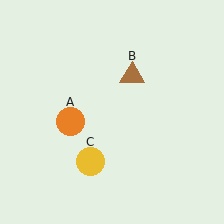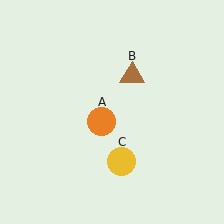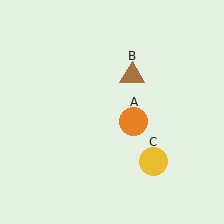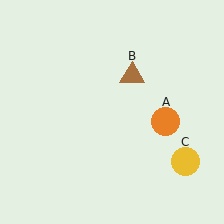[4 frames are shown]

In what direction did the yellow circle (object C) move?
The yellow circle (object C) moved right.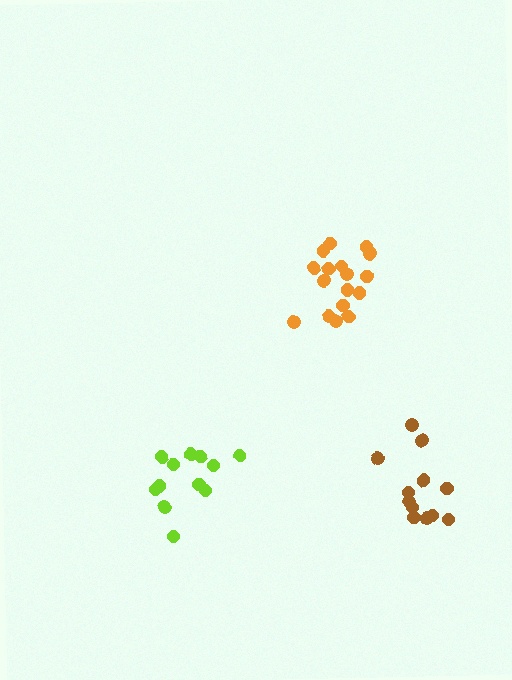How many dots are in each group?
Group 1: 12 dots, Group 2: 12 dots, Group 3: 17 dots (41 total).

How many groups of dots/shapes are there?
There are 3 groups.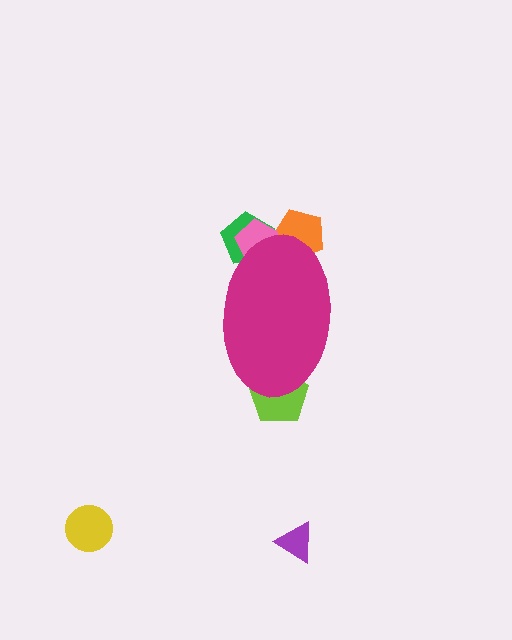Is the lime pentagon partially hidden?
Yes, the lime pentagon is partially hidden behind the magenta ellipse.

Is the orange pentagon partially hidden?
Yes, the orange pentagon is partially hidden behind the magenta ellipse.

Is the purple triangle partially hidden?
No, the purple triangle is fully visible.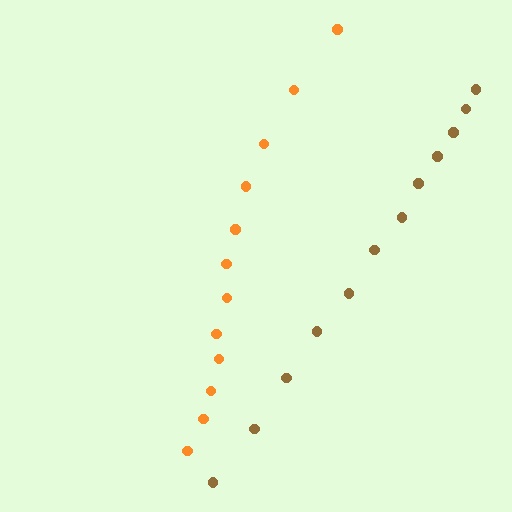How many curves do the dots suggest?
There are 2 distinct paths.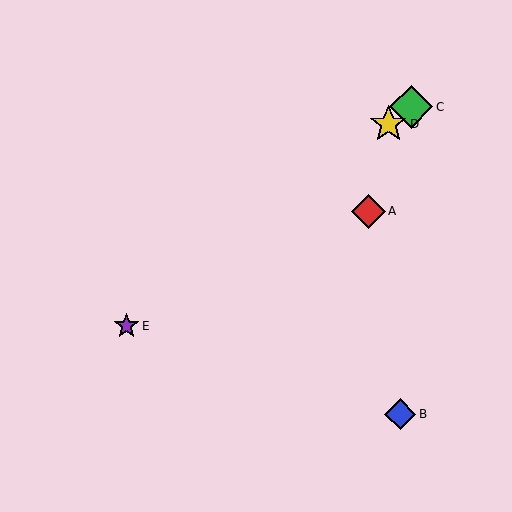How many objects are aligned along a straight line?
3 objects (C, D, E) are aligned along a straight line.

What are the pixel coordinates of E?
Object E is at (126, 326).